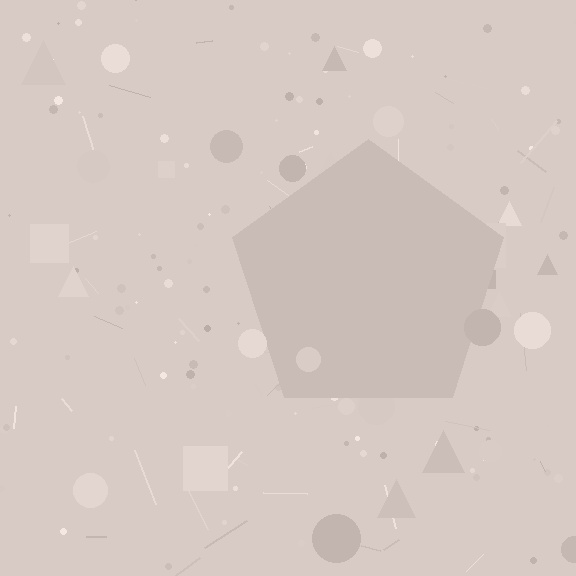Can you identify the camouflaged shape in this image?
The camouflaged shape is a pentagon.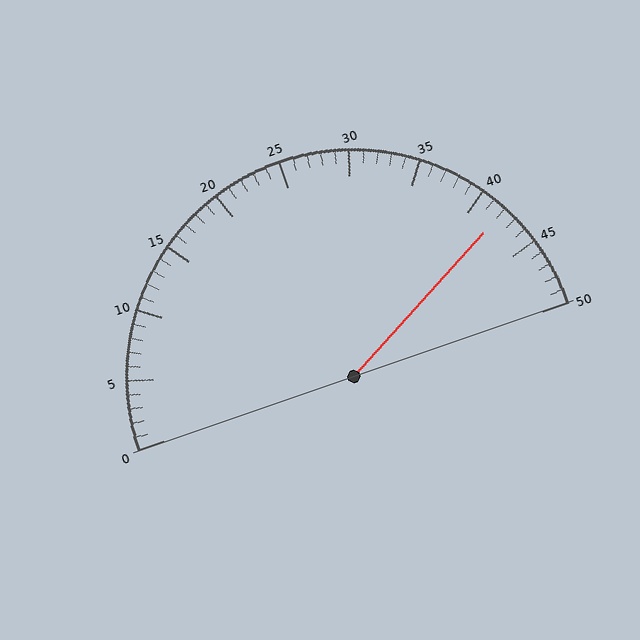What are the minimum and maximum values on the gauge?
The gauge ranges from 0 to 50.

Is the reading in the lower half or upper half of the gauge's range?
The reading is in the upper half of the range (0 to 50).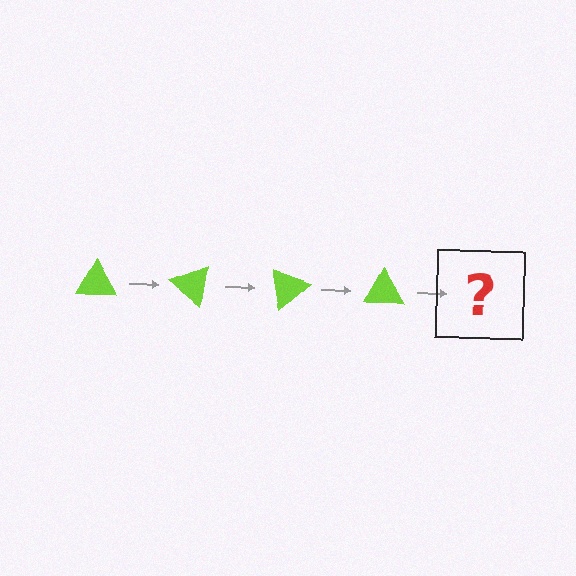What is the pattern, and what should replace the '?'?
The pattern is that the triangle rotates 40 degrees each step. The '?' should be a lime triangle rotated 160 degrees.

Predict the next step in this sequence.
The next step is a lime triangle rotated 160 degrees.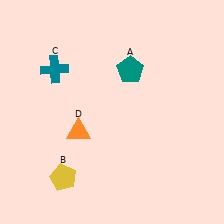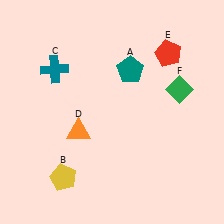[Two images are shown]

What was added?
A red pentagon (E), a green diamond (F) were added in Image 2.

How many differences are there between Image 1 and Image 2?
There are 2 differences between the two images.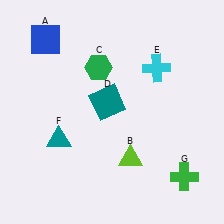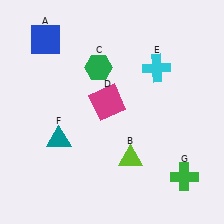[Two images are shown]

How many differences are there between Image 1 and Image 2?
There is 1 difference between the two images.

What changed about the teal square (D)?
In Image 1, D is teal. In Image 2, it changed to magenta.